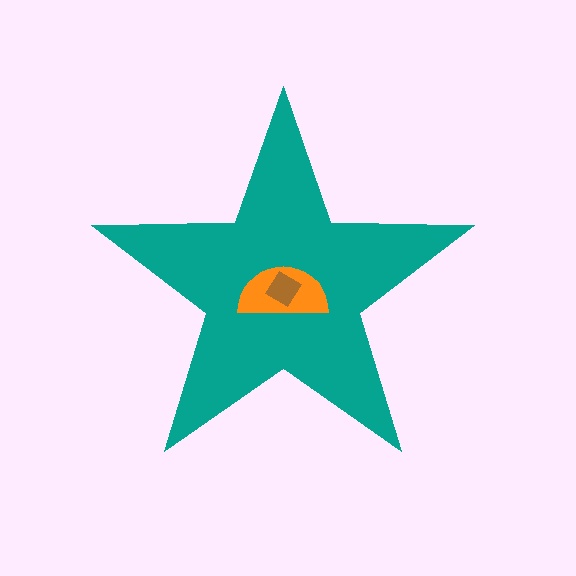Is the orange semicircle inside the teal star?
Yes.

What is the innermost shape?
The brown diamond.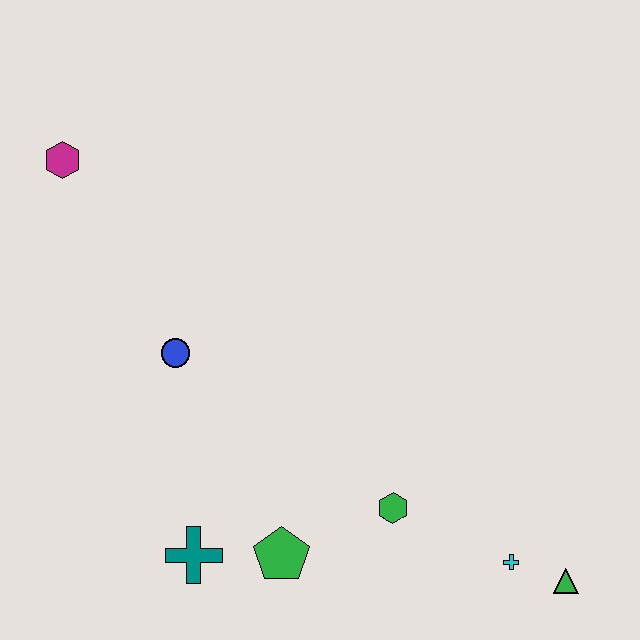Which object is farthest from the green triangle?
The magenta hexagon is farthest from the green triangle.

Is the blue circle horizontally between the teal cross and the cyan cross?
No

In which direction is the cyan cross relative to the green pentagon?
The cyan cross is to the right of the green pentagon.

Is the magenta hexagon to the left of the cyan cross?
Yes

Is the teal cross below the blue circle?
Yes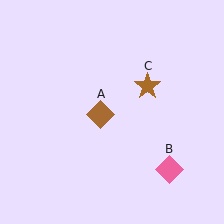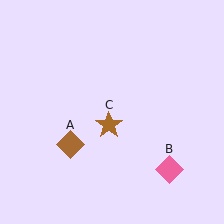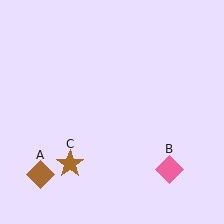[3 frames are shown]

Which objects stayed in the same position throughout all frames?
Pink diamond (object B) remained stationary.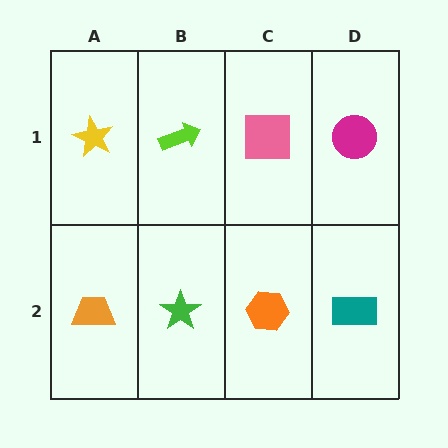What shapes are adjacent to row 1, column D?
A teal rectangle (row 2, column D), a pink square (row 1, column C).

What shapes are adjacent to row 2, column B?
A lime arrow (row 1, column B), an orange trapezoid (row 2, column A), an orange hexagon (row 2, column C).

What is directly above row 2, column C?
A pink square.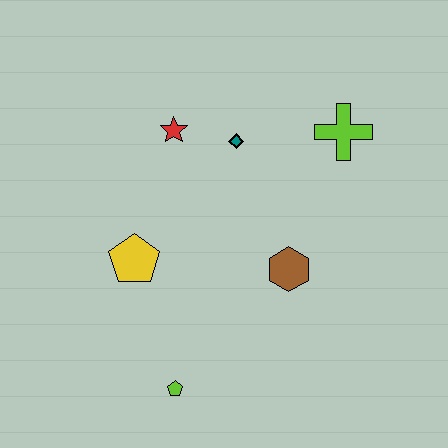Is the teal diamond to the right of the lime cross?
No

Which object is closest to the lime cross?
The teal diamond is closest to the lime cross.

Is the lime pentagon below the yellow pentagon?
Yes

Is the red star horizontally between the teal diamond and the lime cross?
No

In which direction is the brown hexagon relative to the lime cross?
The brown hexagon is below the lime cross.